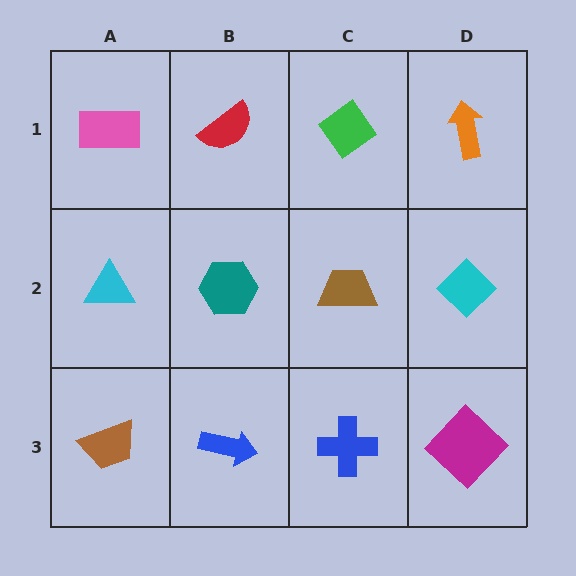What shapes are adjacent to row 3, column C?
A brown trapezoid (row 2, column C), a blue arrow (row 3, column B), a magenta diamond (row 3, column D).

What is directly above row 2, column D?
An orange arrow.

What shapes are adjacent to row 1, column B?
A teal hexagon (row 2, column B), a pink rectangle (row 1, column A), a green diamond (row 1, column C).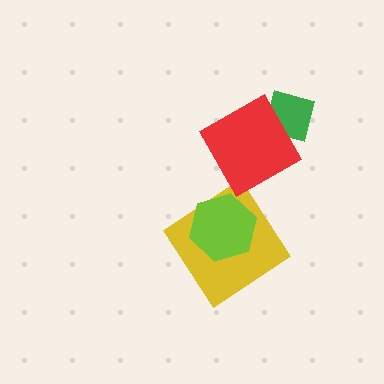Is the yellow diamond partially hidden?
Yes, it is partially covered by another shape.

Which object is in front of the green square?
The red square is in front of the green square.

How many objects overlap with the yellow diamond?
1 object overlaps with the yellow diamond.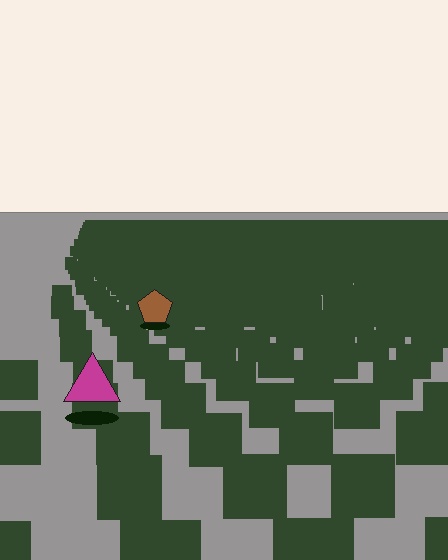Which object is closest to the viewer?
The magenta triangle is closest. The texture marks near it are larger and more spread out.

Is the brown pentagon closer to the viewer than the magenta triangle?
No. The magenta triangle is closer — you can tell from the texture gradient: the ground texture is coarser near it.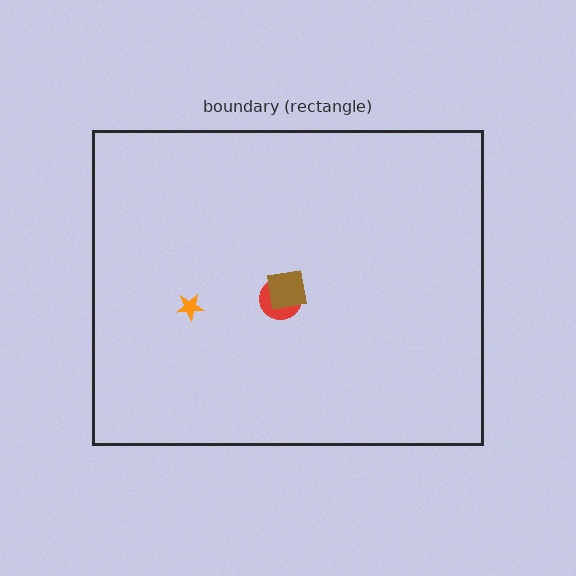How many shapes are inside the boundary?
3 inside, 0 outside.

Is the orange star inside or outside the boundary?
Inside.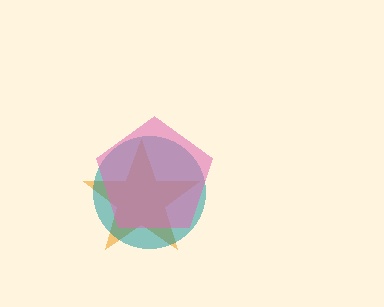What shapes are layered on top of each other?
The layered shapes are: an orange star, a teal circle, a pink pentagon.